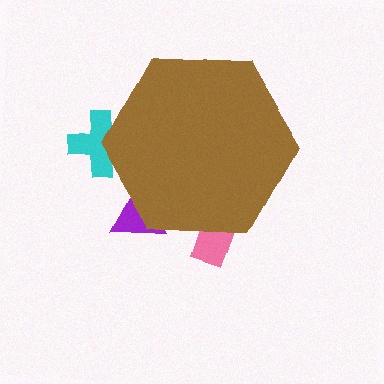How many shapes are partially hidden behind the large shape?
3 shapes are partially hidden.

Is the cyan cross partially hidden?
Yes, the cyan cross is partially hidden behind the brown hexagon.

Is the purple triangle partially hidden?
Yes, the purple triangle is partially hidden behind the brown hexagon.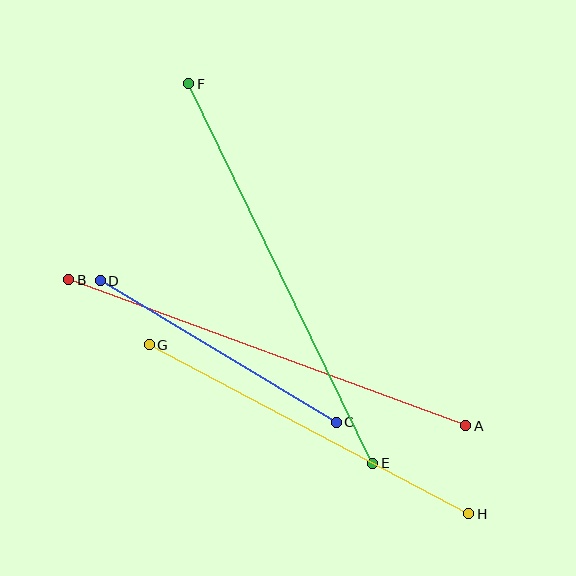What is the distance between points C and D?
The distance is approximately 275 pixels.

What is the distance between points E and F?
The distance is approximately 422 pixels.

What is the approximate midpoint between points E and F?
The midpoint is at approximately (281, 273) pixels.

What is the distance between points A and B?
The distance is approximately 423 pixels.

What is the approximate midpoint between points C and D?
The midpoint is at approximately (218, 352) pixels.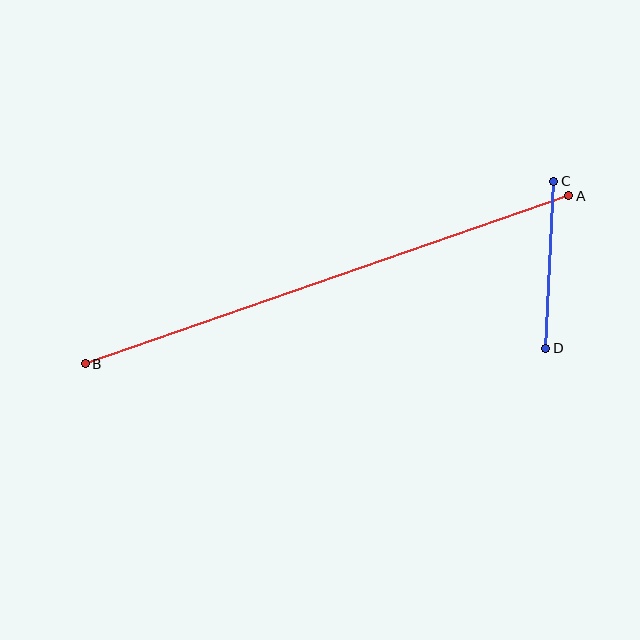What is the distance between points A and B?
The distance is approximately 512 pixels.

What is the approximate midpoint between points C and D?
The midpoint is at approximately (550, 265) pixels.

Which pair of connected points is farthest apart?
Points A and B are farthest apart.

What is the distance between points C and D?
The distance is approximately 167 pixels.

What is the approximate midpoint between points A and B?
The midpoint is at approximately (327, 280) pixels.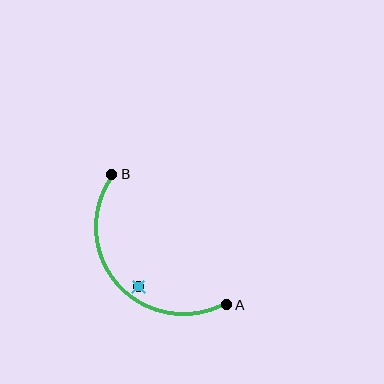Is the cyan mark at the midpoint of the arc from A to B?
No — the cyan mark does not lie on the arc at all. It sits slightly inside the curve.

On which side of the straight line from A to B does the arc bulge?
The arc bulges below and to the left of the straight line connecting A and B.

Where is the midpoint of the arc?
The arc midpoint is the point on the curve farthest from the straight line joining A and B. It sits below and to the left of that line.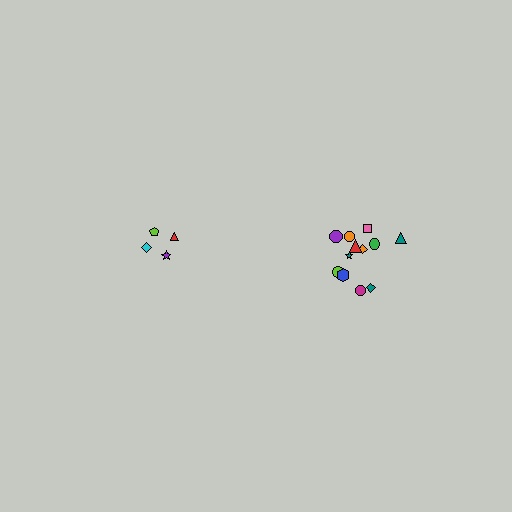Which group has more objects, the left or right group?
The right group.